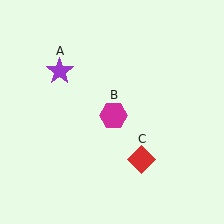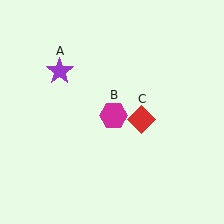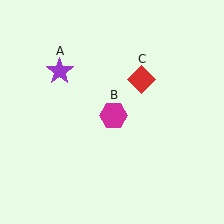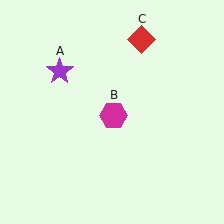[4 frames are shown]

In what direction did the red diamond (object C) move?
The red diamond (object C) moved up.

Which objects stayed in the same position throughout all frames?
Purple star (object A) and magenta hexagon (object B) remained stationary.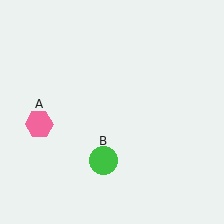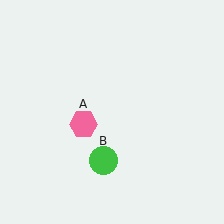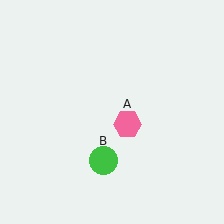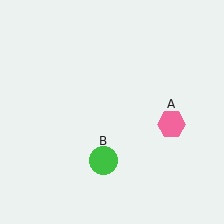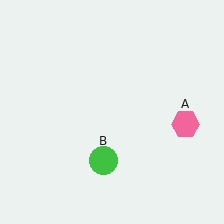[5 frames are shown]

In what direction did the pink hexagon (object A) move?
The pink hexagon (object A) moved right.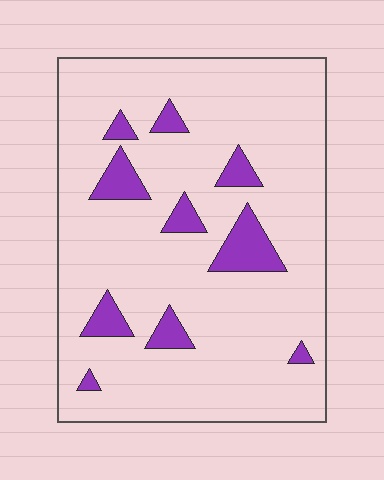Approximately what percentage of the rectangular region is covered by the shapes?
Approximately 10%.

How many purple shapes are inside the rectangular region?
10.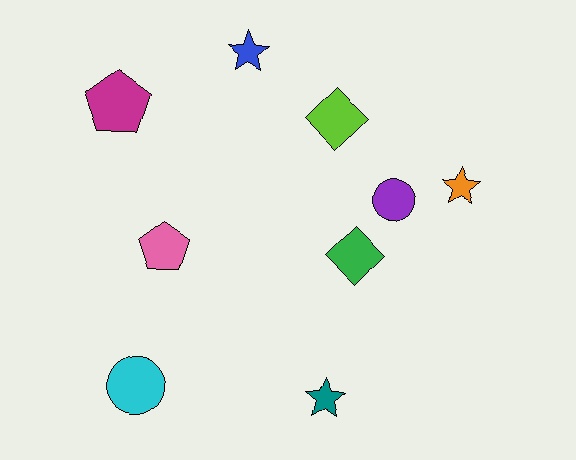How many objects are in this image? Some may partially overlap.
There are 9 objects.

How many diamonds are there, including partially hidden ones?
There are 2 diamonds.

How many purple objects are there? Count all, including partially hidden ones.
There is 1 purple object.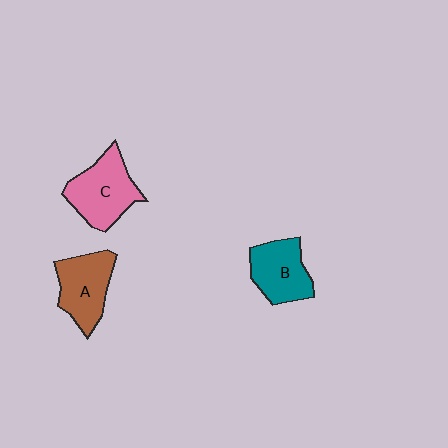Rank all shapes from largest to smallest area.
From largest to smallest: C (pink), A (brown), B (teal).